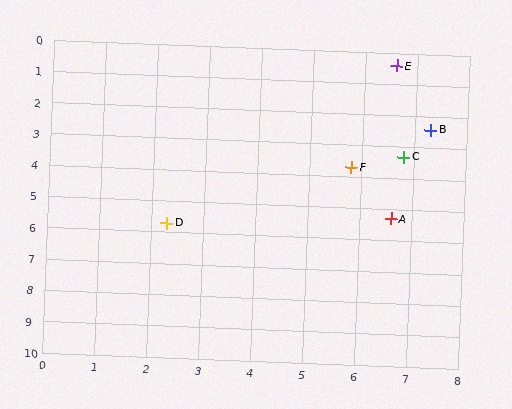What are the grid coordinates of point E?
Point E is at approximately (6.6, 0.4).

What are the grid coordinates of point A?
Point A is at approximately (6.6, 5.3).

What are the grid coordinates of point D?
Point D is at approximately (2.3, 5.7).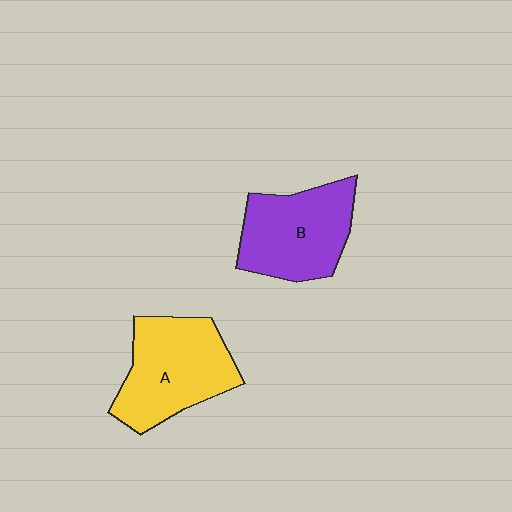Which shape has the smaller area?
Shape B (purple).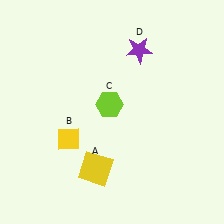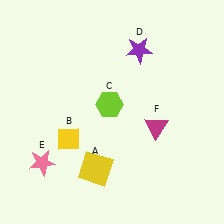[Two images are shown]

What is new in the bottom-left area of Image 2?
A pink star (E) was added in the bottom-left area of Image 2.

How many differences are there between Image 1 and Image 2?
There are 2 differences between the two images.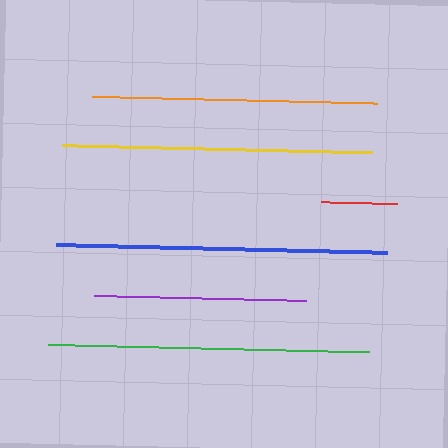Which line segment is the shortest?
The red line is the shortest at approximately 76 pixels.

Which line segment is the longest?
The blue line is the longest at approximately 331 pixels.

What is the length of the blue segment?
The blue segment is approximately 331 pixels long.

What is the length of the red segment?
The red segment is approximately 76 pixels long.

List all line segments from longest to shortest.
From longest to shortest: blue, green, yellow, orange, purple, red.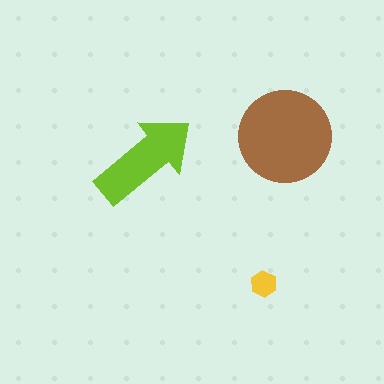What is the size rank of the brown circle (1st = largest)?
1st.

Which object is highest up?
The brown circle is topmost.